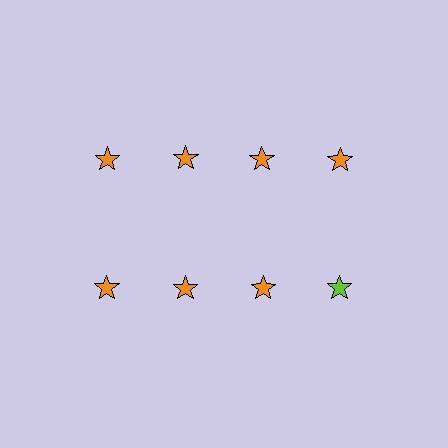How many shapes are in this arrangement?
There are 8 shapes arranged in a grid pattern.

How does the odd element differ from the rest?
It has a different color: lime instead of orange.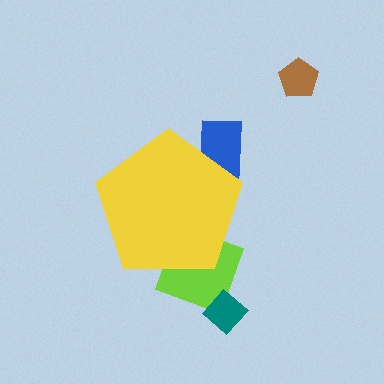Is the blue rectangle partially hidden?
Yes, the blue rectangle is partially hidden behind the yellow pentagon.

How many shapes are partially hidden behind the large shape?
2 shapes are partially hidden.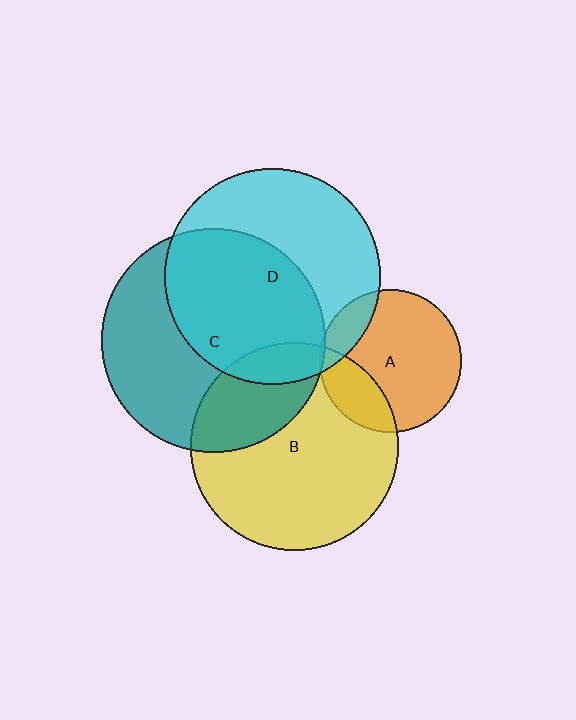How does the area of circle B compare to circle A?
Approximately 2.1 times.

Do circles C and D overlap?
Yes.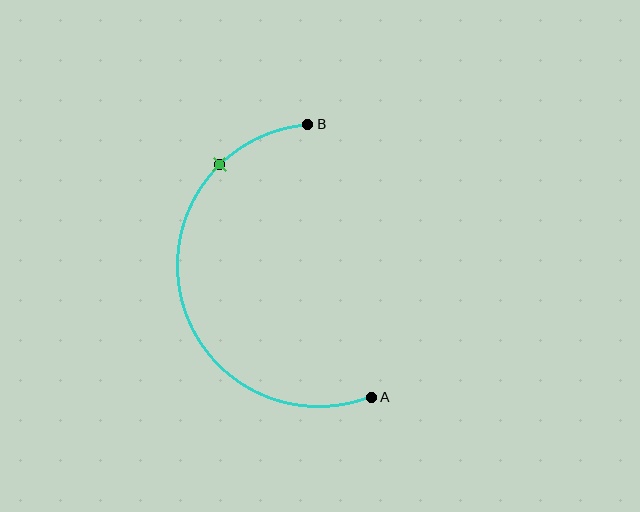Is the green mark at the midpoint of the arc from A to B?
No. The green mark lies on the arc but is closer to endpoint B. The arc midpoint would be at the point on the curve equidistant along the arc from both A and B.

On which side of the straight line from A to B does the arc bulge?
The arc bulges to the left of the straight line connecting A and B.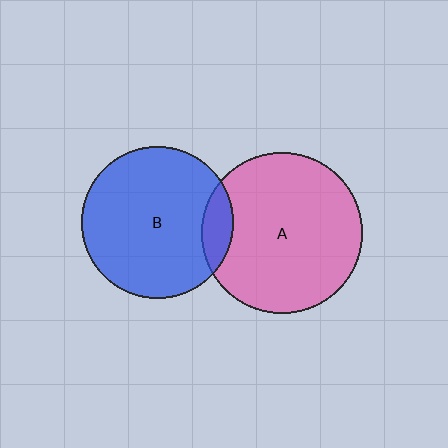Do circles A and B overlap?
Yes.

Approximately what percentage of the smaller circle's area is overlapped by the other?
Approximately 10%.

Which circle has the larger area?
Circle A (pink).